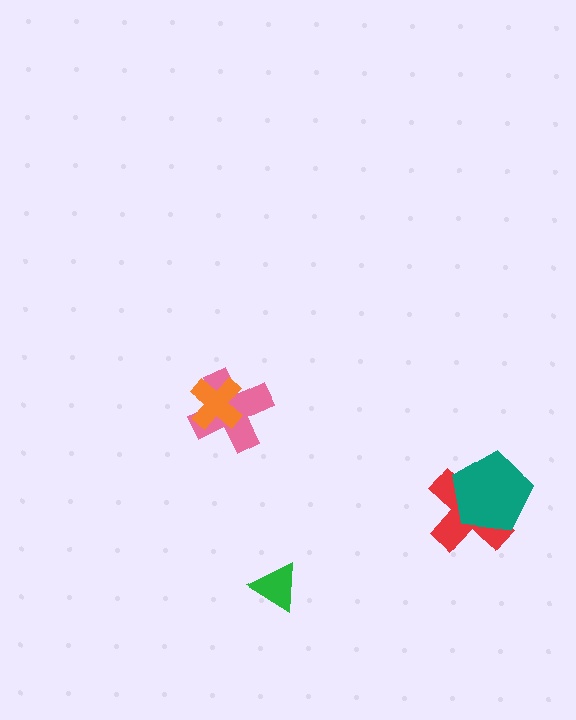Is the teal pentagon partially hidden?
No, no other shape covers it.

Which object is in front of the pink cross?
The orange cross is in front of the pink cross.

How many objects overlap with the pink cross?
1 object overlaps with the pink cross.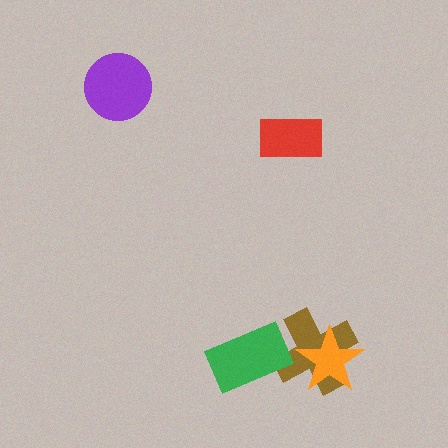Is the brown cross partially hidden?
Yes, it is partially covered by another shape.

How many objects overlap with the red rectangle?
0 objects overlap with the red rectangle.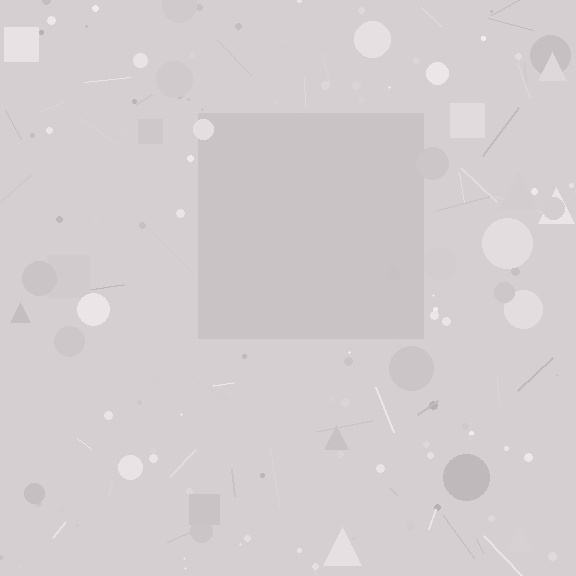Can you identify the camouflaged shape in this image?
The camouflaged shape is a square.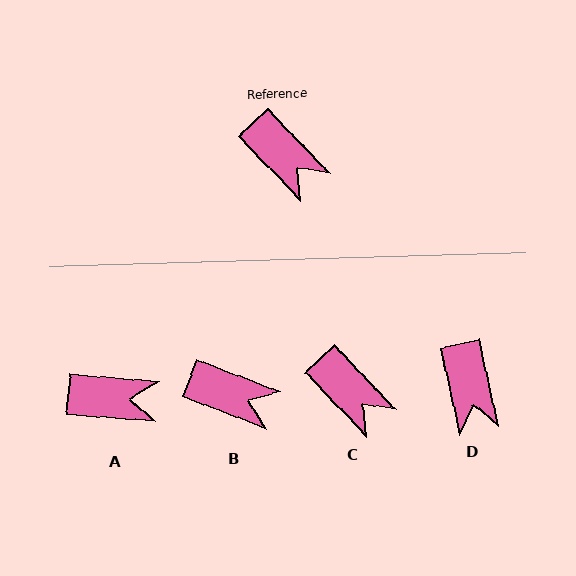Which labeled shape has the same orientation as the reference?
C.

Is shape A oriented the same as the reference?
No, it is off by about 42 degrees.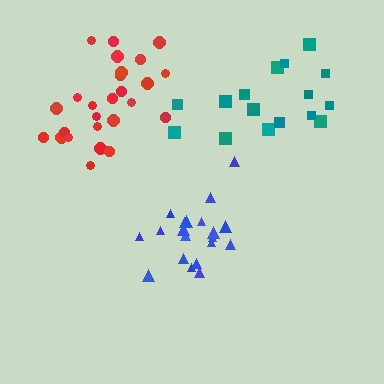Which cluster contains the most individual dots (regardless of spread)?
Red (26).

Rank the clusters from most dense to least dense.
blue, red, teal.